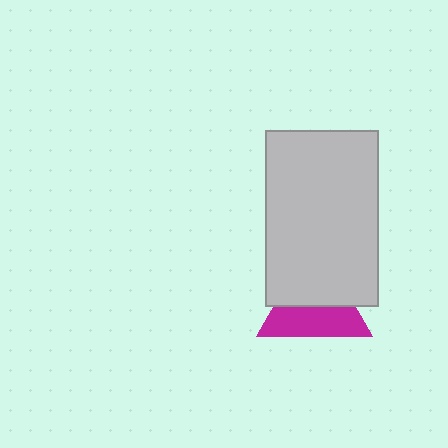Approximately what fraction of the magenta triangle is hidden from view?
Roughly 50% of the magenta triangle is hidden behind the light gray rectangle.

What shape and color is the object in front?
The object in front is a light gray rectangle.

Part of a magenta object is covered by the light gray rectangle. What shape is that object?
It is a triangle.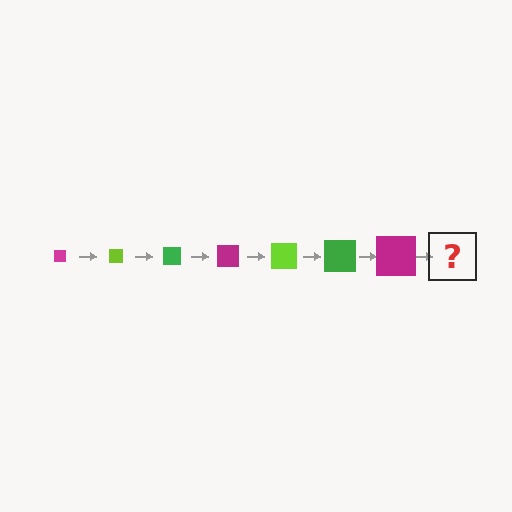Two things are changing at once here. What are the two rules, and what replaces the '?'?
The two rules are that the square grows larger each step and the color cycles through magenta, lime, and green. The '?' should be a lime square, larger than the previous one.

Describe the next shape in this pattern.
It should be a lime square, larger than the previous one.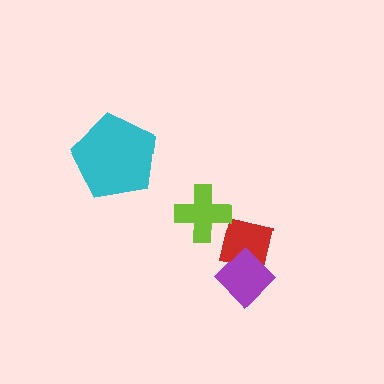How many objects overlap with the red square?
2 objects overlap with the red square.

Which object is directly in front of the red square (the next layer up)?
The purple diamond is directly in front of the red square.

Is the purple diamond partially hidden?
No, no other shape covers it.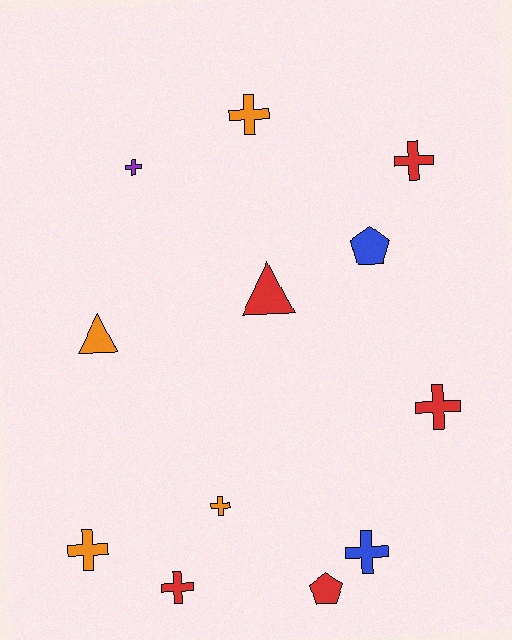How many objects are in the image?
There are 12 objects.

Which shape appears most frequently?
Cross, with 8 objects.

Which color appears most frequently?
Red, with 5 objects.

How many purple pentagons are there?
There are no purple pentagons.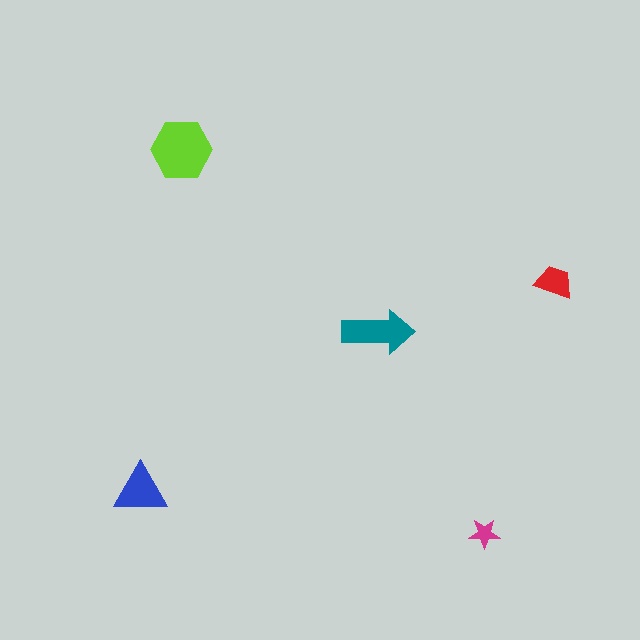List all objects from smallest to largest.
The magenta star, the red trapezoid, the blue triangle, the teal arrow, the lime hexagon.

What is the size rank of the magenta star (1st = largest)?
5th.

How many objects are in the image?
There are 5 objects in the image.